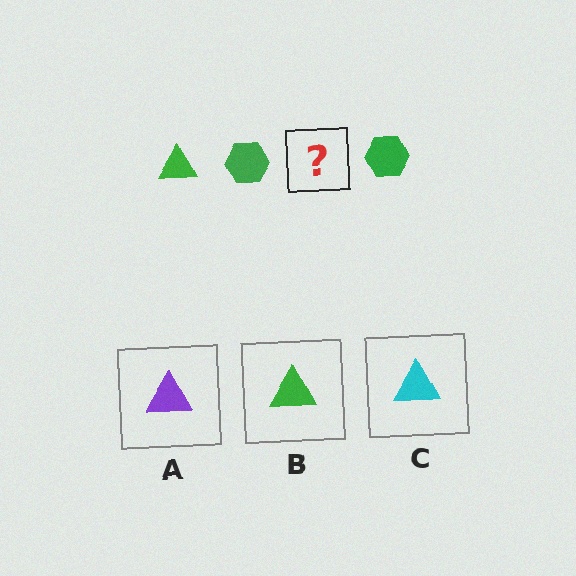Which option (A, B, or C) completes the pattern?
B.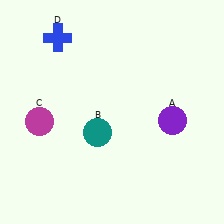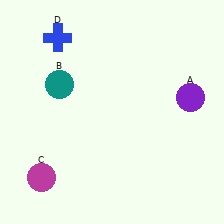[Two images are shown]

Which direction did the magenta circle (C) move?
The magenta circle (C) moved down.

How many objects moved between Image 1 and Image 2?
3 objects moved between the two images.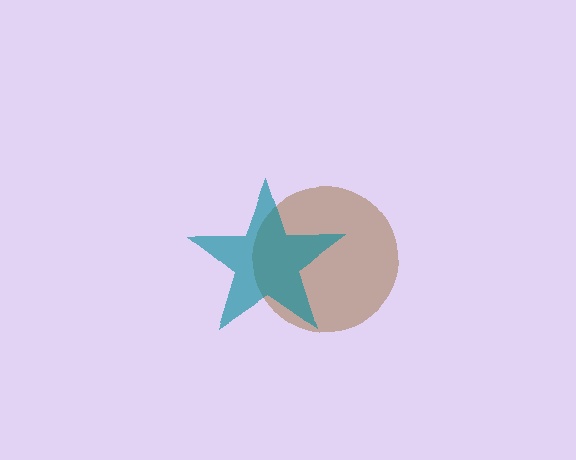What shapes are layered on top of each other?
The layered shapes are: a brown circle, a teal star.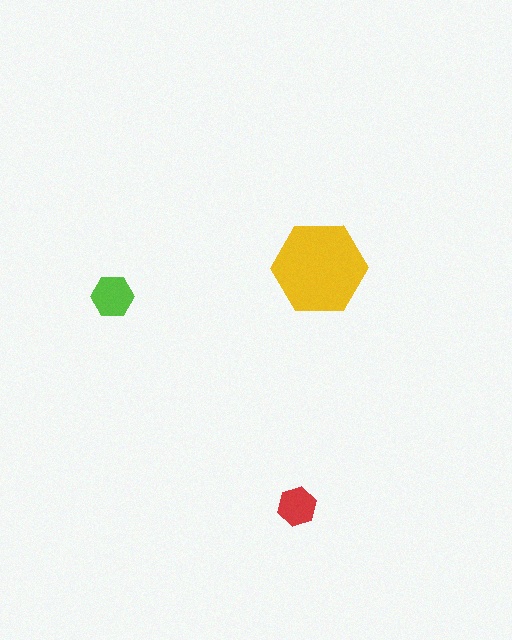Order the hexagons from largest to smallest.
the yellow one, the lime one, the red one.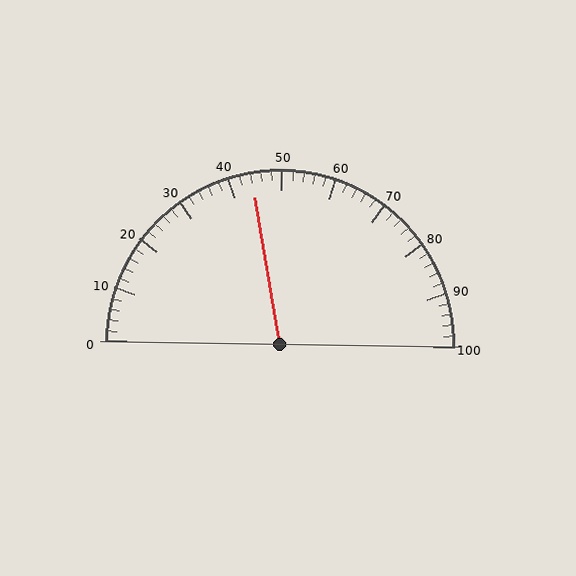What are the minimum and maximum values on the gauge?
The gauge ranges from 0 to 100.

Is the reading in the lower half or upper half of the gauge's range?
The reading is in the lower half of the range (0 to 100).